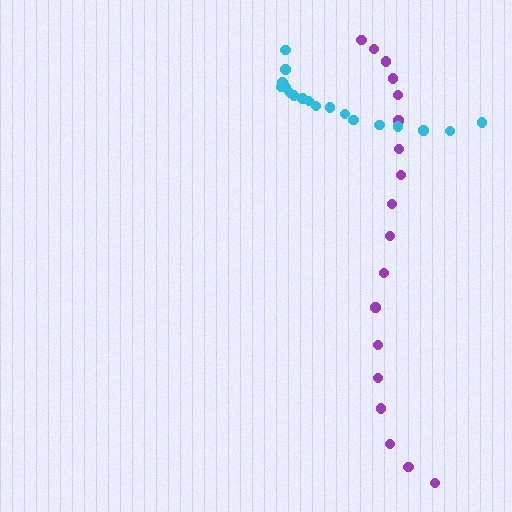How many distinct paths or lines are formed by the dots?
There are 2 distinct paths.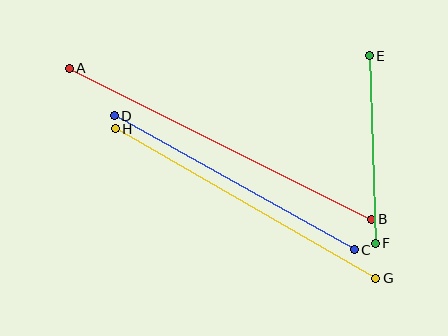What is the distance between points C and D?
The distance is approximately 275 pixels.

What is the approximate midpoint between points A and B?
The midpoint is at approximately (220, 144) pixels.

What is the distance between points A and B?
The distance is approximately 337 pixels.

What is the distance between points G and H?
The distance is approximately 300 pixels.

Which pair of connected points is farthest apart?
Points A and B are farthest apart.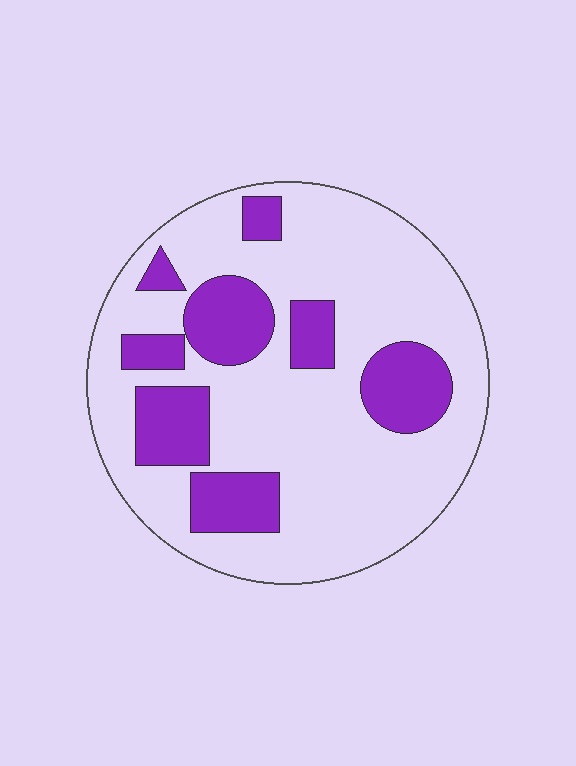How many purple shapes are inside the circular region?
8.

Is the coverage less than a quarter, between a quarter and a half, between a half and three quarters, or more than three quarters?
Between a quarter and a half.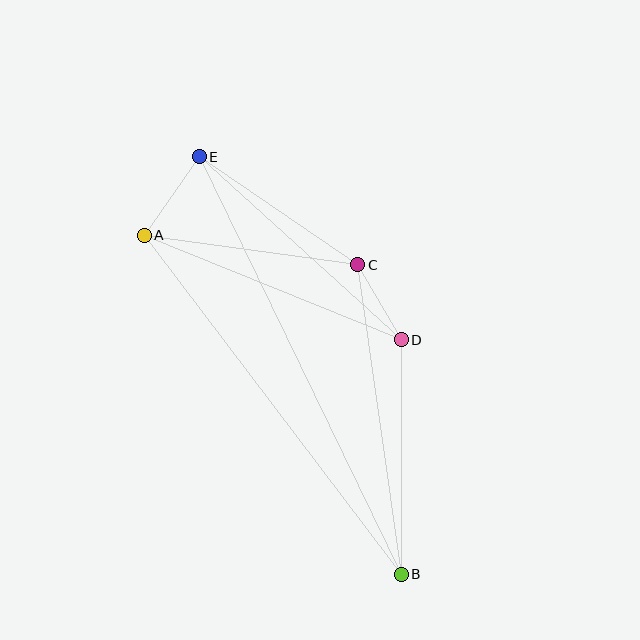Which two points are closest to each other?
Points C and D are closest to each other.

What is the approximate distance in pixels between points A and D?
The distance between A and D is approximately 277 pixels.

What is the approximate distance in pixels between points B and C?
The distance between B and C is approximately 313 pixels.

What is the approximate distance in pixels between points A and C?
The distance between A and C is approximately 215 pixels.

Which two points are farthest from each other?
Points B and E are farthest from each other.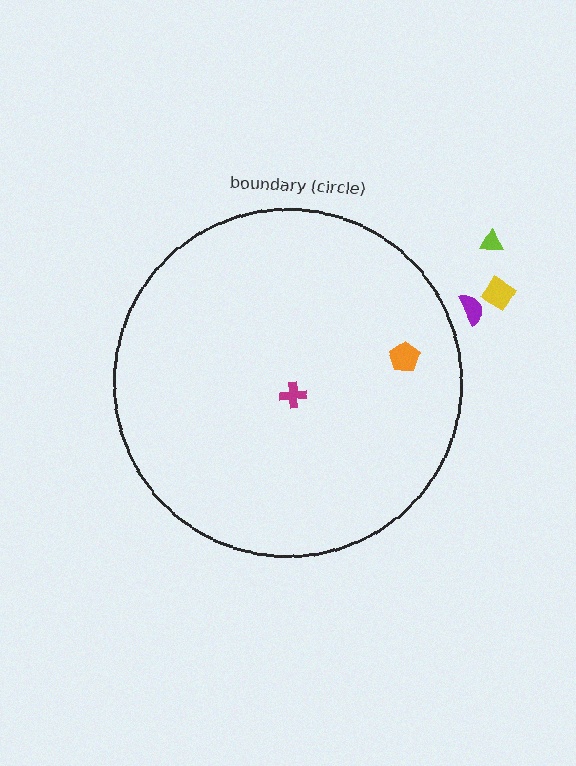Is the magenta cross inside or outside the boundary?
Inside.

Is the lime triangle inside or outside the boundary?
Outside.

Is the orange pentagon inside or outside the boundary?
Inside.